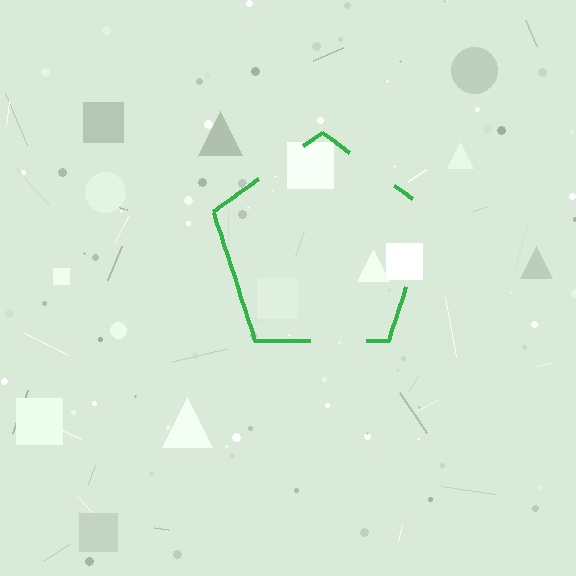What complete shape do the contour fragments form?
The contour fragments form a pentagon.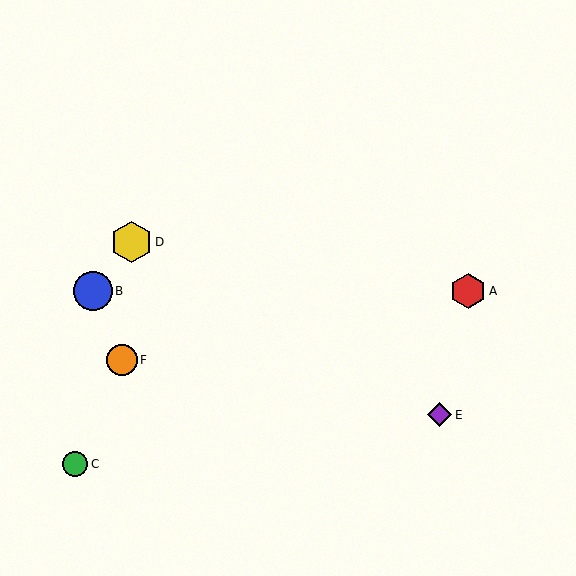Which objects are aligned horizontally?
Objects A, B are aligned horizontally.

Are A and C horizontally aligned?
No, A is at y≈291 and C is at y≈464.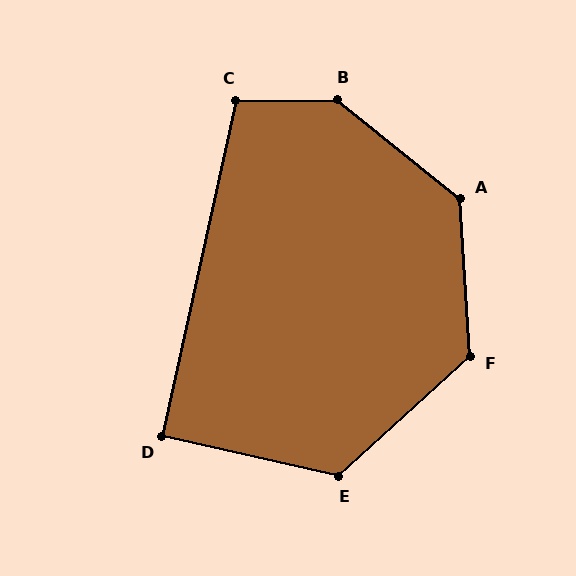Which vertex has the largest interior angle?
B, at approximately 141 degrees.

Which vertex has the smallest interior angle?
D, at approximately 90 degrees.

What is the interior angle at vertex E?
Approximately 125 degrees (obtuse).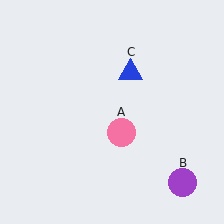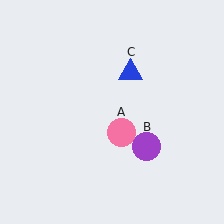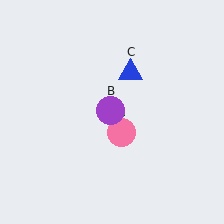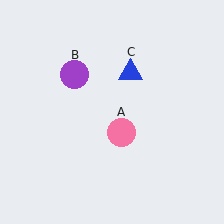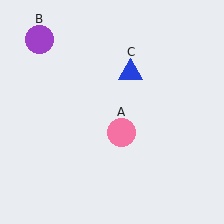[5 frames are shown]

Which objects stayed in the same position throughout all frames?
Pink circle (object A) and blue triangle (object C) remained stationary.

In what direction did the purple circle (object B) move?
The purple circle (object B) moved up and to the left.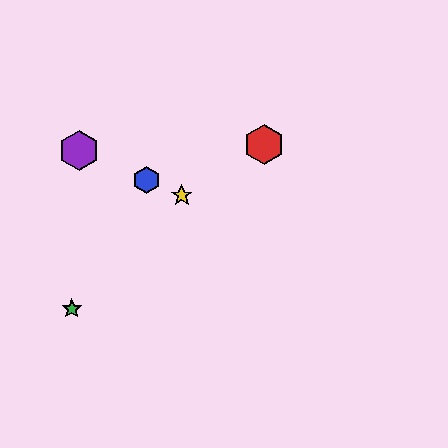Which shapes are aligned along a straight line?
The blue hexagon, the yellow star, the purple hexagon are aligned along a straight line.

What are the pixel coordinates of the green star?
The green star is at (72, 309).